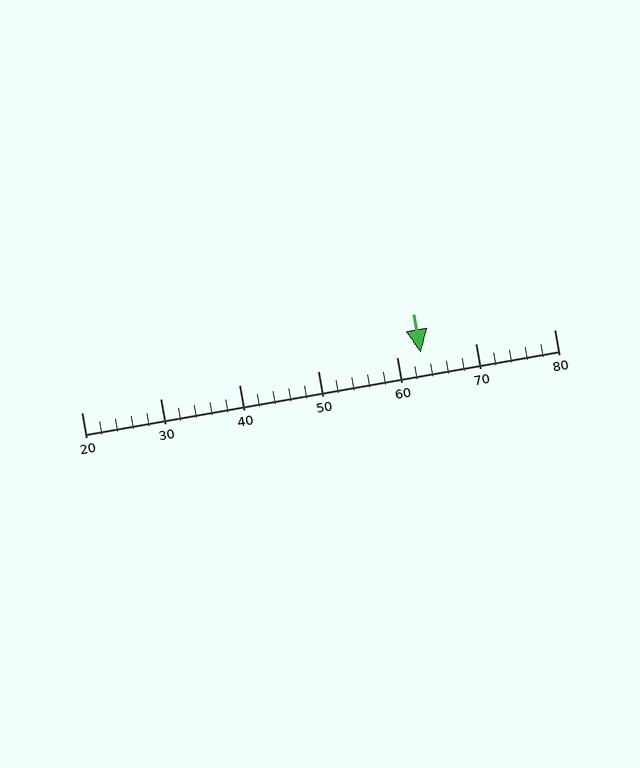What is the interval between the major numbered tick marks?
The major tick marks are spaced 10 units apart.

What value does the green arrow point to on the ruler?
The green arrow points to approximately 63.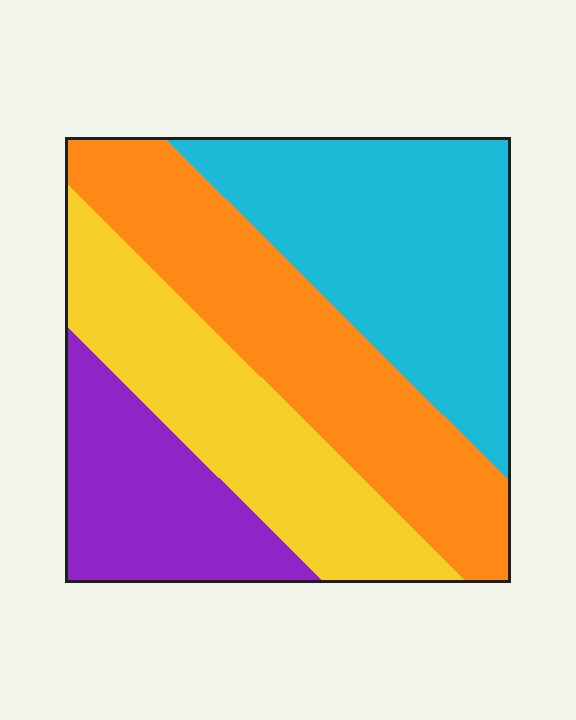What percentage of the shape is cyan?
Cyan takes up about one third (1/3) of the shape.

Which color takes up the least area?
Purple, at roughly 15%.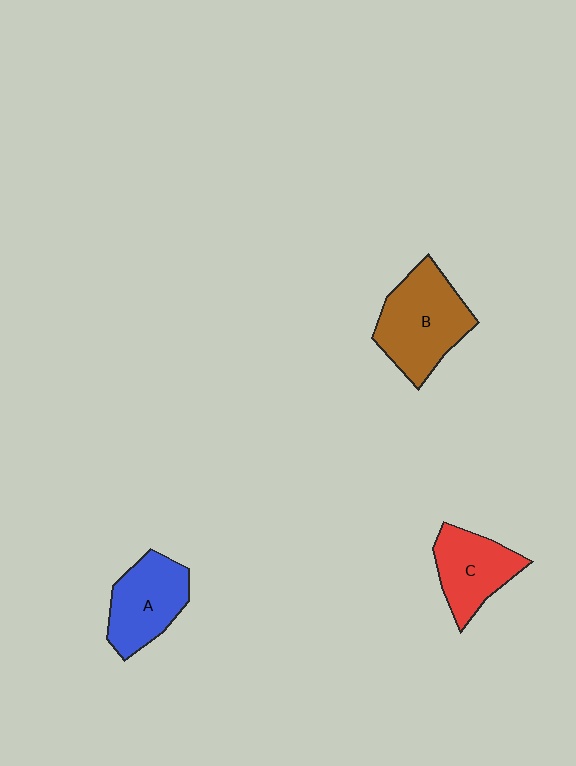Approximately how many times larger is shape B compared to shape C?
Approximately 1.4 times.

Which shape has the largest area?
Shape B (brown).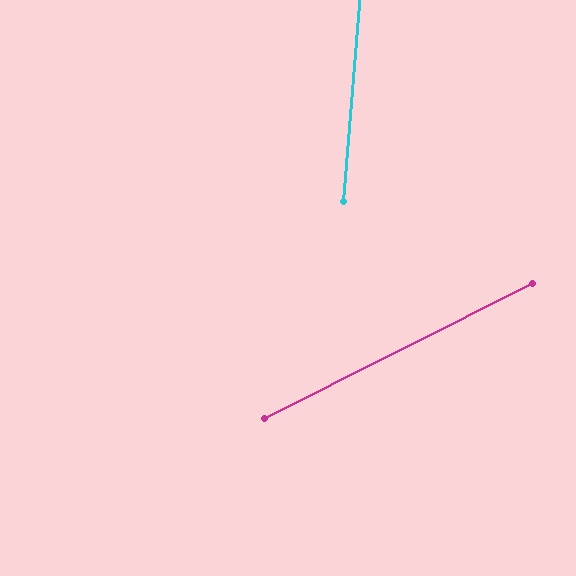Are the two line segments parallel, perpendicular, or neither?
Neither parallel nor perpendicular — they differ by about 59°.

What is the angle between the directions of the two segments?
Approximately 59 degrees.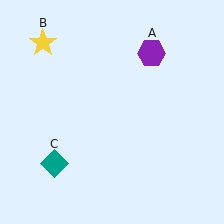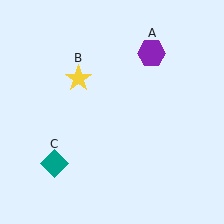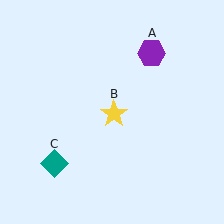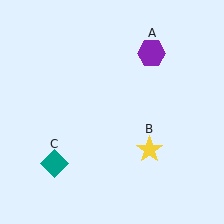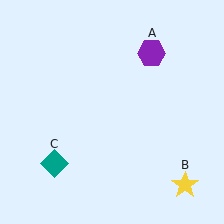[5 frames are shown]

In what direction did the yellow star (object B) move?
The yellow star (object B) moved down and to the right.